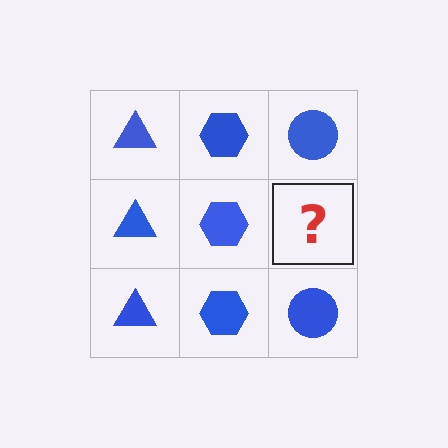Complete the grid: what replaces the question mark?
The question mark should be replaced with a blue circle.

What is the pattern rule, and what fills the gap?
The rule is that each column has a consistent shape. The gap should be filled with a blue circle.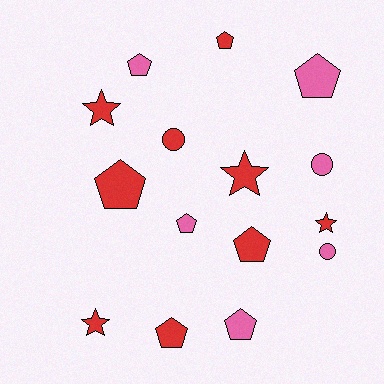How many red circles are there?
There is 1 red circle.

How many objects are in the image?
There are 15 objects.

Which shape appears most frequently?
Pentagon, with 8 objects.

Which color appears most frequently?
Red, with 9 objects.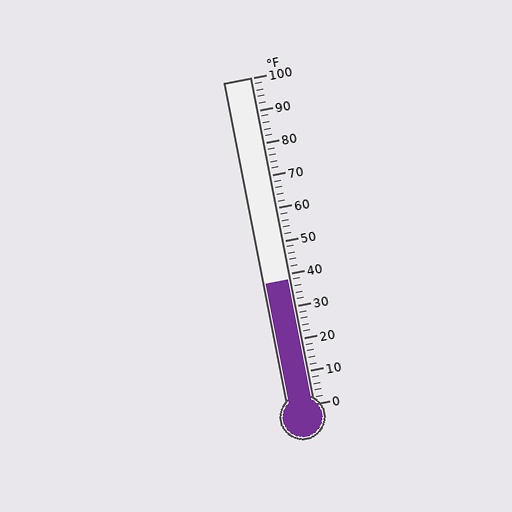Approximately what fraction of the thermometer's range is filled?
The thermometer is filled to approximately 40% of its range.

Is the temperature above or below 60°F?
The temperature is below 60°F.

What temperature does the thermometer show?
The thermometer shows approximately 38°F.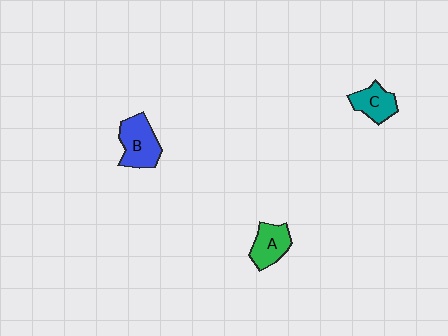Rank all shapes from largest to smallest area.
From largest to smallest: B (blue), A (green), C (teal).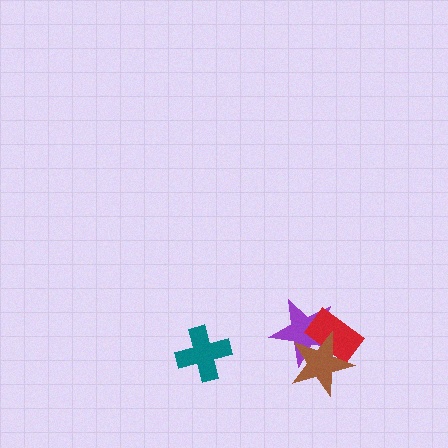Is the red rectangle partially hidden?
Yes, it is partially covered by another shape.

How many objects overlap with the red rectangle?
2 objects overlap with the red rectangle.